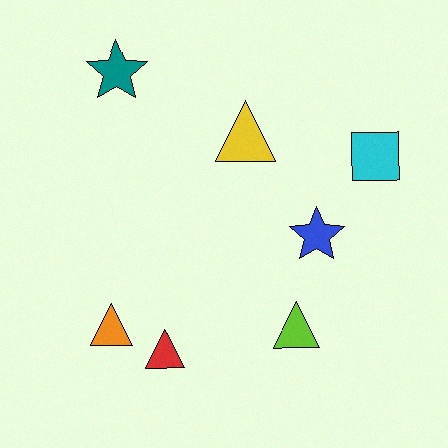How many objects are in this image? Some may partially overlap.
There are 7 objects.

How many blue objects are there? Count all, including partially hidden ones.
There is 1 blue object.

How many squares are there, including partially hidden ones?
There is 1 square.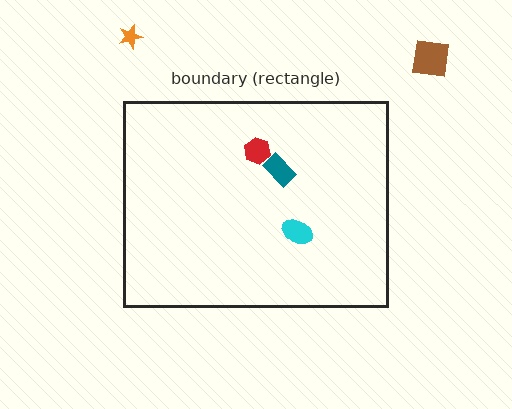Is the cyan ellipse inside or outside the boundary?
Inside.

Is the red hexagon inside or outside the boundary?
Inside.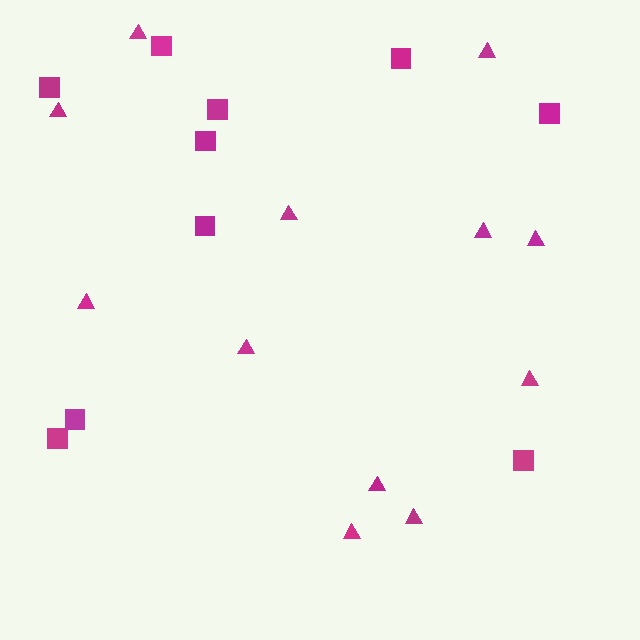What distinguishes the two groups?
There are 2 groups: one group of squares (10) and one group of triangles (12).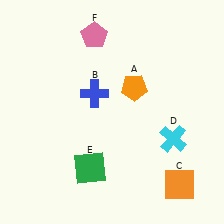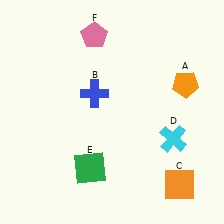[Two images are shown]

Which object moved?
The orange pentagon (A) moved right.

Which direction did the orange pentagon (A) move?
The orange pentagon (A) moved right.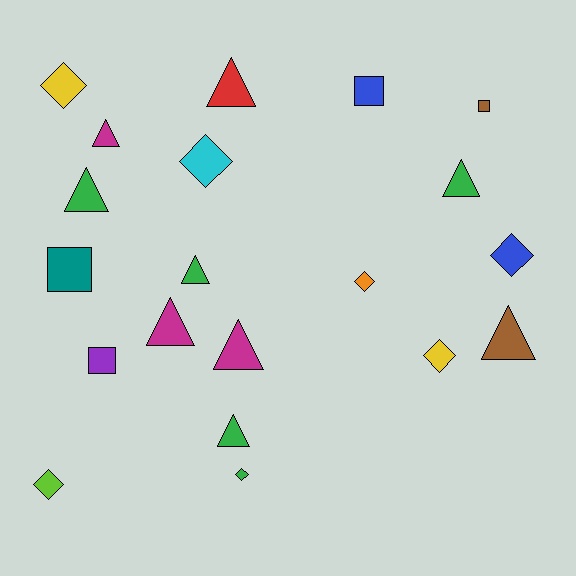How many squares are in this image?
There are 4 squares.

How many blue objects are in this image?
There are 2 blue objects.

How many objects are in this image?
There are 20 objects.